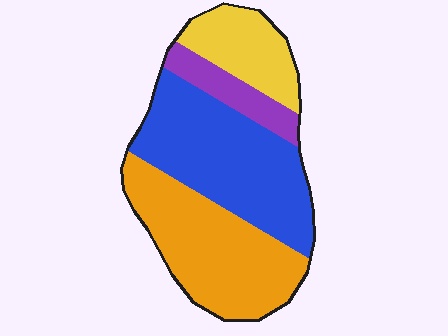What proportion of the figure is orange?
Orange takes up between a third and a half of the figure.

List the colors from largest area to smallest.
From largest to smallest: blue, orange, yellow, purple.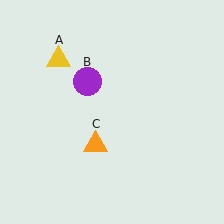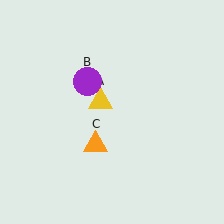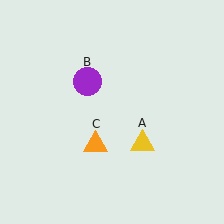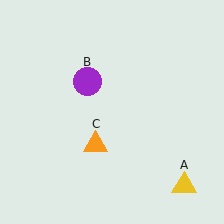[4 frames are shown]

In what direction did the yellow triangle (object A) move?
The yellow triangle (object A) moved down and to the right.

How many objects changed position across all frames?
1 object changed position: yellow triangle (object A).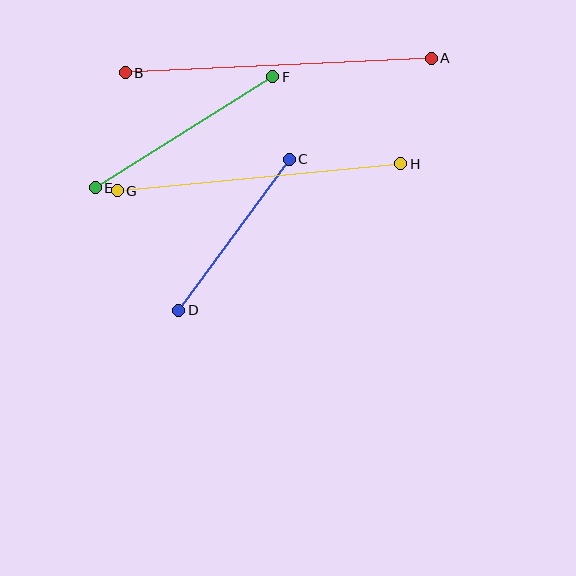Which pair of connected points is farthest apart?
Points A and B are farthest apart.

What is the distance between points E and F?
The distance is approximately 210 pixels.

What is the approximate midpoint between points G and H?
The midpoint is at approximately (259, 177) pixels.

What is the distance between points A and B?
The distance is approximately 306 pixels.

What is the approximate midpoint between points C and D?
The midpoint is at approximately (234, 235) pixels.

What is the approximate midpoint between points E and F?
The midpoint is at approximately (184, 132) pixels.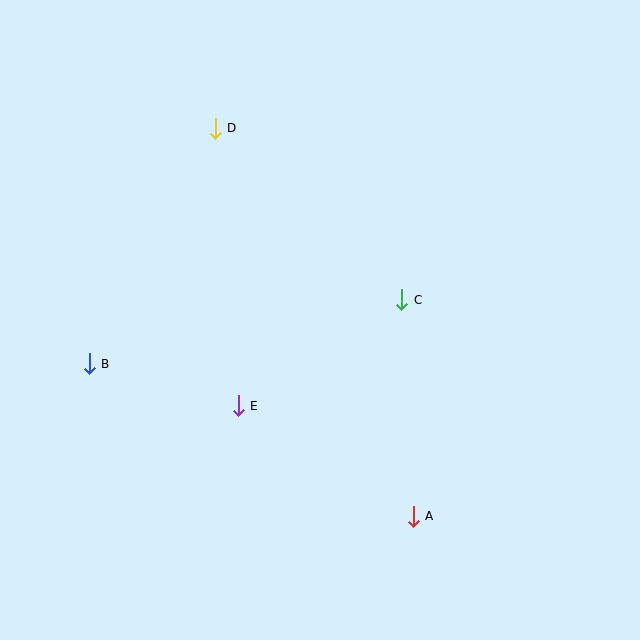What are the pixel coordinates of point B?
Point B is at (89, 364).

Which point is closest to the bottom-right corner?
Point A is closest to the bottom-right corner.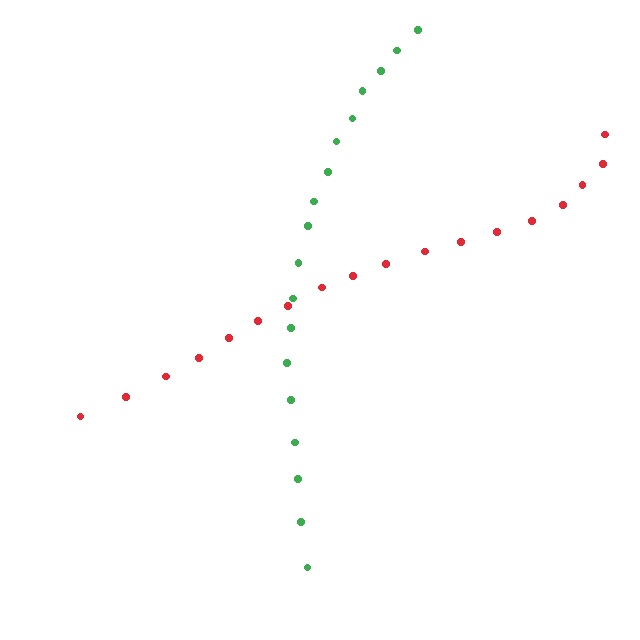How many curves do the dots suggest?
There are 2 distinct paths.